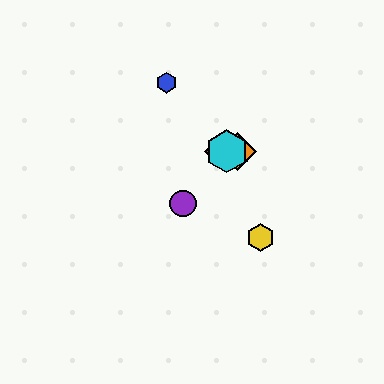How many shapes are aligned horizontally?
4 shapes (the red diamond, the green triangle, the orange diamond, the cyan hexagon) are aligned horizontally.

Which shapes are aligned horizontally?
The red diamond, the green triangle, the orange diamond, the cyan hexagon are aligned horizontally.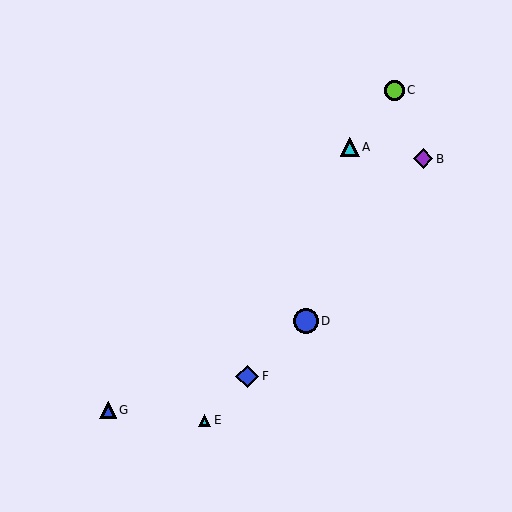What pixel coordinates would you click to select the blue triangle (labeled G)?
Click at (108, 410) to select the blue triangle G.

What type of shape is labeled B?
Shape B is a purple diamond.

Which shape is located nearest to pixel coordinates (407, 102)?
The lime circle (labeled C) at (395, 90) is nearest to that location.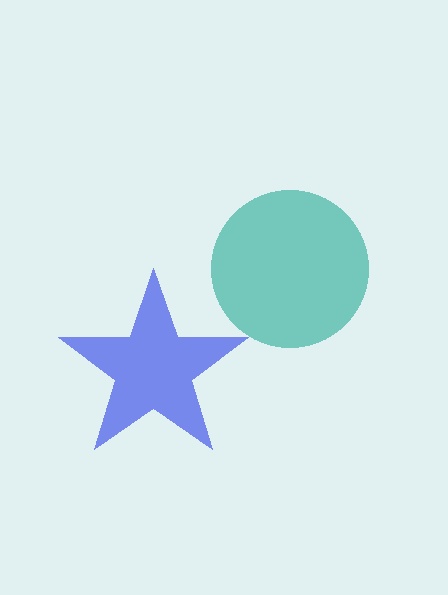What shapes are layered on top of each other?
The layered shapes are: a blue star, a teal circle.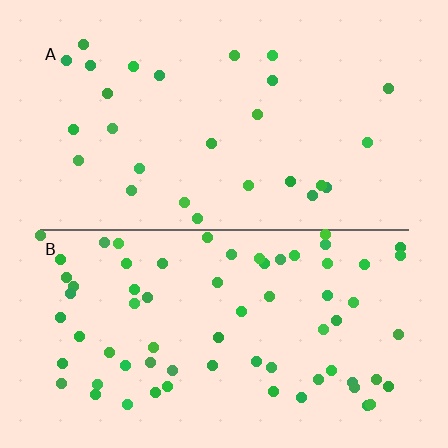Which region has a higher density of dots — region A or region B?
B (the bottom).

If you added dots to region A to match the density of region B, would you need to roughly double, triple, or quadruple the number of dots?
Approximately triple.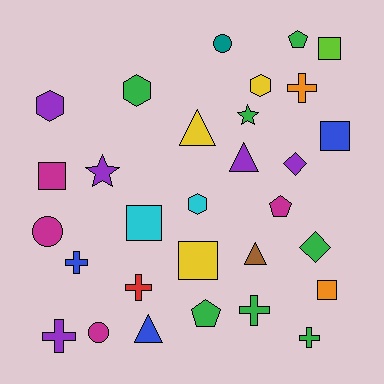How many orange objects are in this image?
There are 2 orange objects.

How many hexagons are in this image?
There are 4 hexagons.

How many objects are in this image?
There are 30 objects.